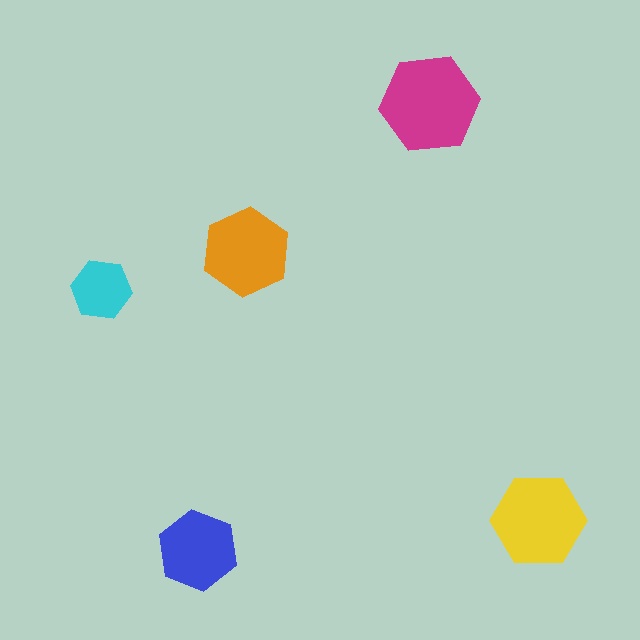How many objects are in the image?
There are 5 objects in the image.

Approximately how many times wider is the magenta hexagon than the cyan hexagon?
About 1.5 times wider.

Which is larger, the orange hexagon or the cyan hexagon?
The orange one.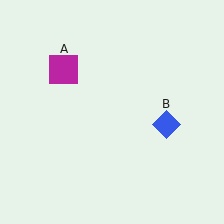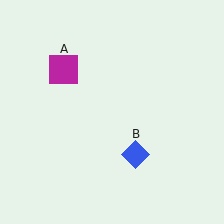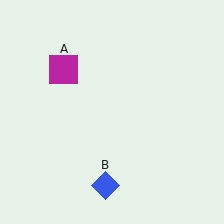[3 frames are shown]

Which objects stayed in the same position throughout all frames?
Magenta square (object A) remained stationary.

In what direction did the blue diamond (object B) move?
The blue diamond (object B) moved down and to the left.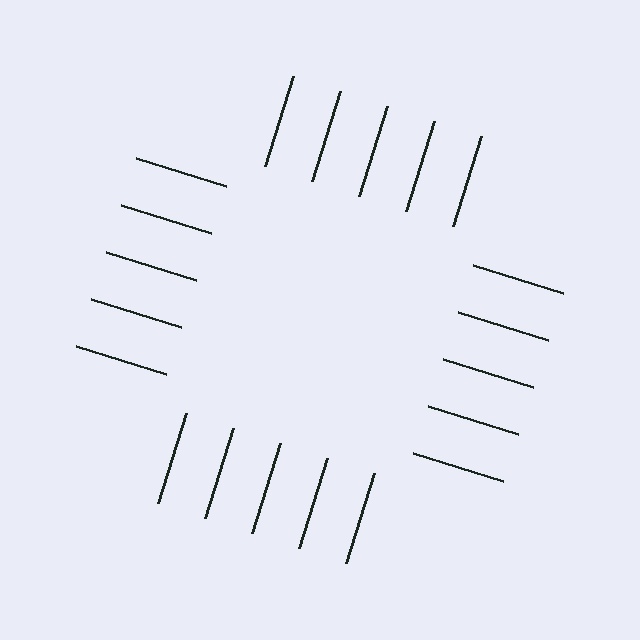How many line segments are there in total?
20 — 5 along each of the 4 edges.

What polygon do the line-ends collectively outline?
An illusory square — the line segments terminate on its edges but no continuous stroke is drawn.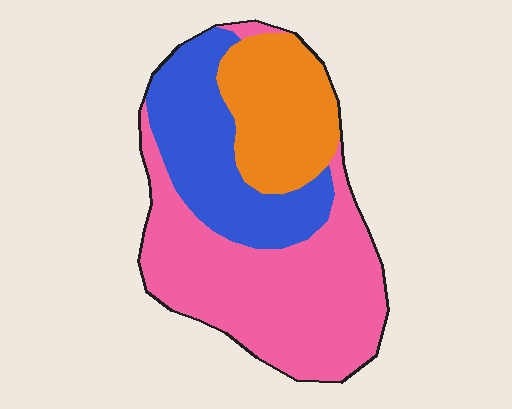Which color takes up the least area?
Orange, at roughly 25%.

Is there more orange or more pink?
Pink.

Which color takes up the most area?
Pink, at roughly 50%.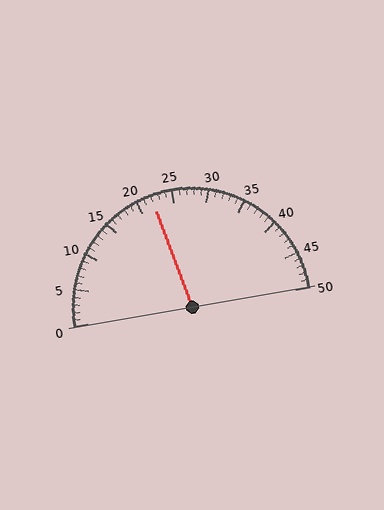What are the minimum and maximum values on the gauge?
The gauge ranges from 0 to 50.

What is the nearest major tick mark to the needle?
The nearest major tick mark is 20.